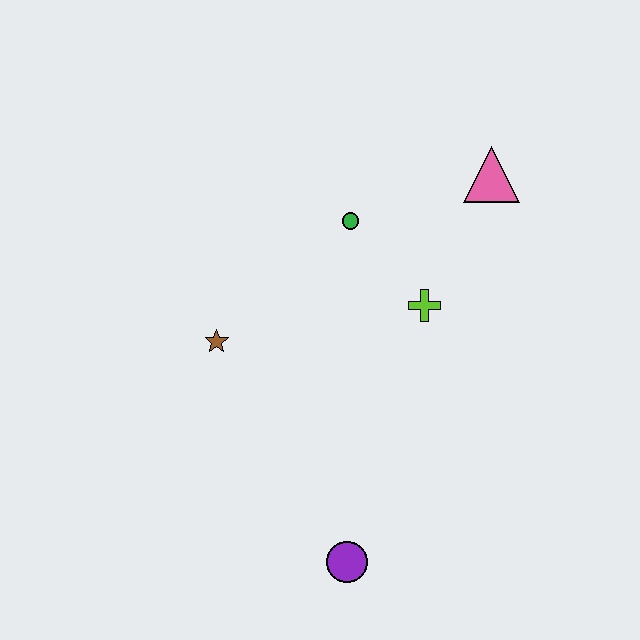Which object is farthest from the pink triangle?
The purple circle is farthest from the pink triangle.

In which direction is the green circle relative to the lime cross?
The green circle is above the lime cross.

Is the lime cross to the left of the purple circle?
No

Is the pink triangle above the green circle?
Yes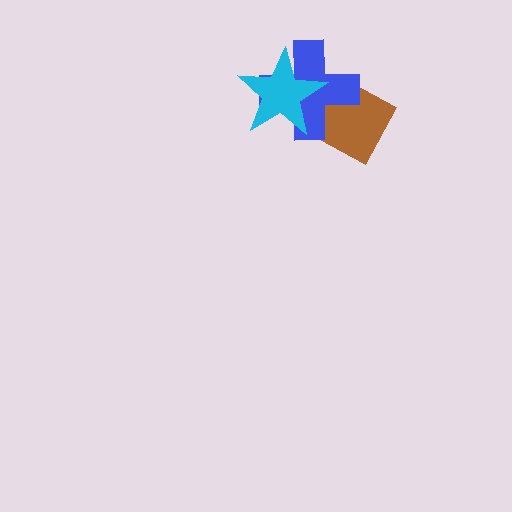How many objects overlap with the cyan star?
1 object overlaps with the cyan star.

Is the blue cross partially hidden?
Yes, it is partially covered by another shape.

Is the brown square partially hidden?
Yes, it is partially covered by another shape.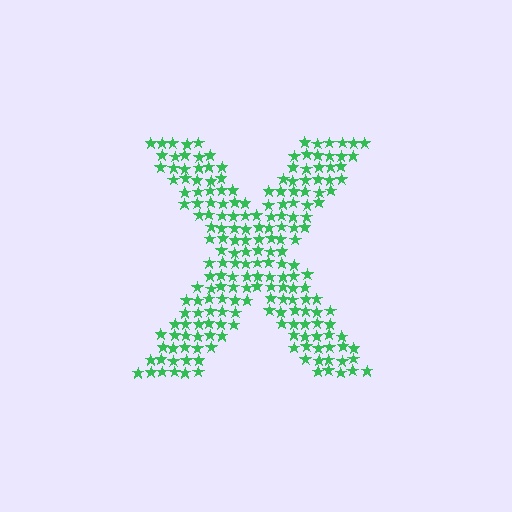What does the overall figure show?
The overall figure shows the letter X.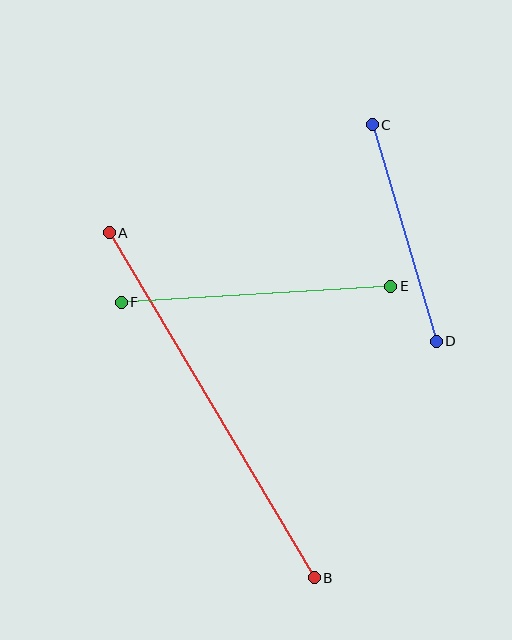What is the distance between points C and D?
The distance is approximately 226 pixels.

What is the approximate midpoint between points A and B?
The midpoint is at approximately (212, 405) pixels.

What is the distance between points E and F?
The distance is approximately 270 pixels.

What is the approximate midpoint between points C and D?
The midpoint is at approximately (404, 233) pixels.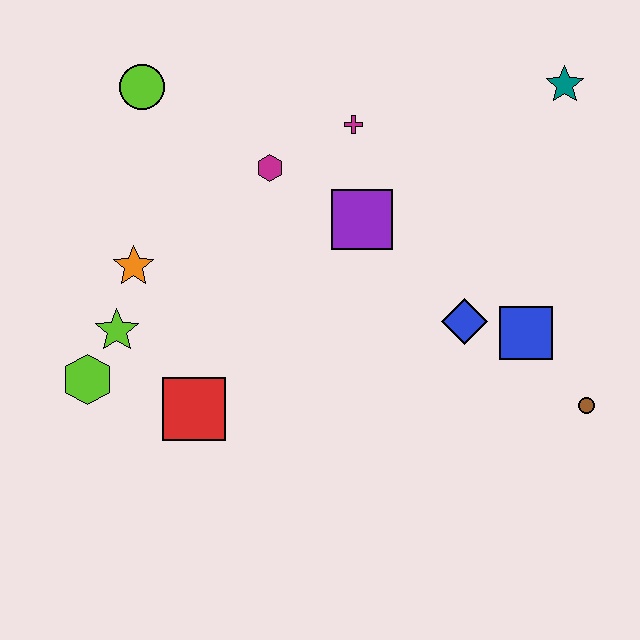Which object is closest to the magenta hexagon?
The magenta cross is closest to the magenta hexagon.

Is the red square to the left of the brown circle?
Yes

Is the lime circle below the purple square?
No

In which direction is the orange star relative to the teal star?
The orange star is to the left of the teal star.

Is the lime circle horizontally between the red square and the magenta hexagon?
No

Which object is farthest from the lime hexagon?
The teal star is farthest from the lime hexagon.